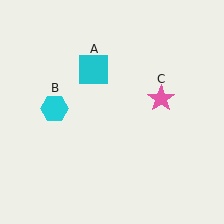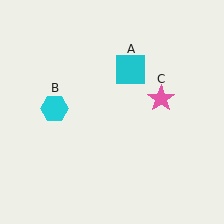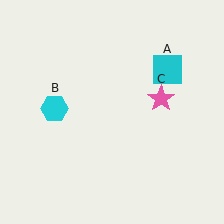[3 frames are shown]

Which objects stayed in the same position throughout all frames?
Cyan hexagon (object B) and pink star (object C) remained stationary.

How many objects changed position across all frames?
1 object changed position: cyan square (object A).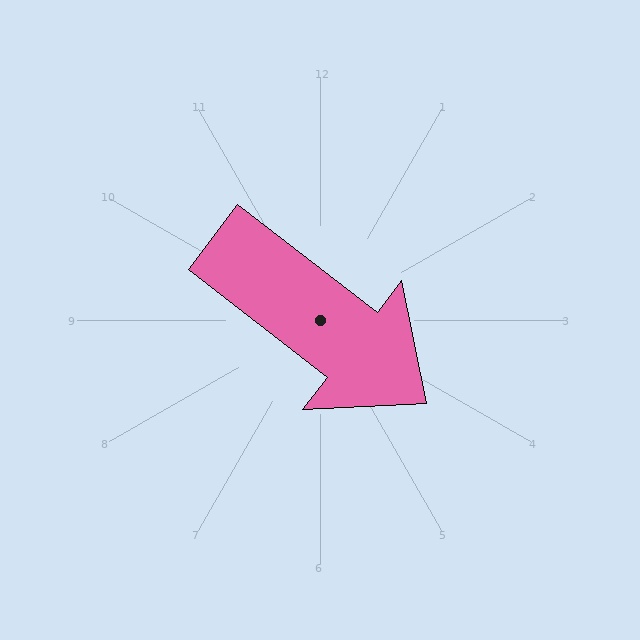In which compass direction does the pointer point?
Southeast.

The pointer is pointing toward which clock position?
Roughly 4 o'clock.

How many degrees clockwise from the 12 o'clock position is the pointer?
Approximately 128 degrees.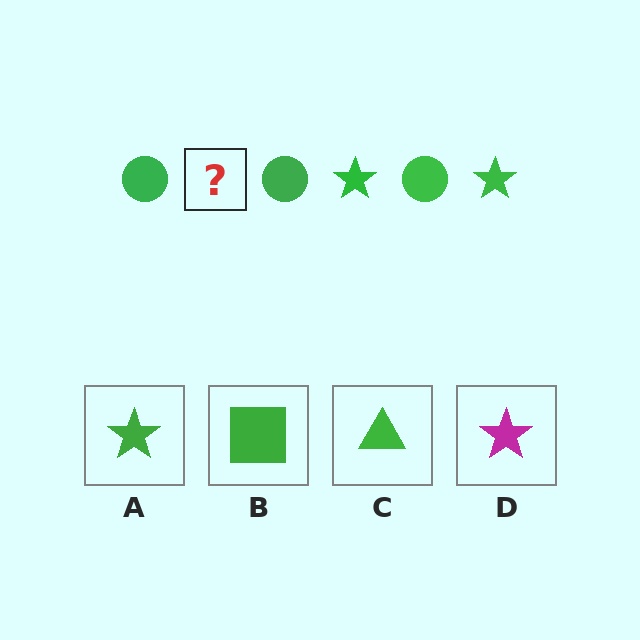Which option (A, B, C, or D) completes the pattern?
A.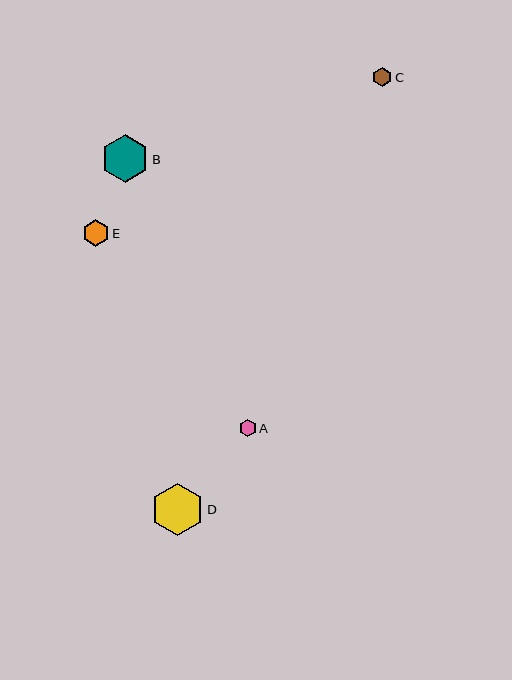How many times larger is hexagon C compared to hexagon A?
Hexagon C is approximately 1.2 times the size of hexagon A.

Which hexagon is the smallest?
Hexagon A is the smallest with a size of approximately 17 pixels.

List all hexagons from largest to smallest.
From largest to smallest: D, B, E, C, A.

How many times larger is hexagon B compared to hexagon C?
Hexagon B is approximately 2.4 times the size of hexagon C.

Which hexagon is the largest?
Hexagon D is the largest with a size of approximately 52 pixels.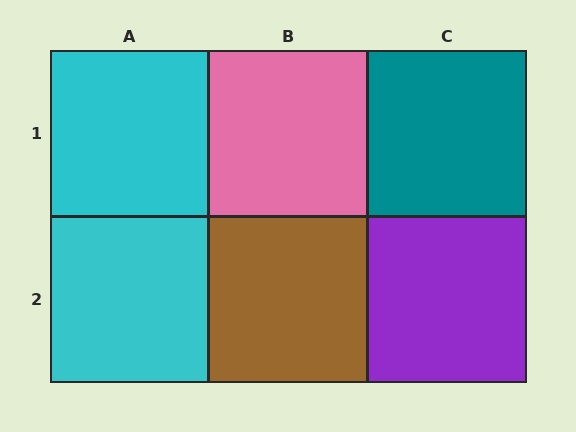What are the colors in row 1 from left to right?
Cyan, pink, teal.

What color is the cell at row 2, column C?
Purple.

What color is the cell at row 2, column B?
Brown.